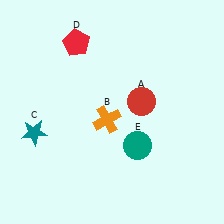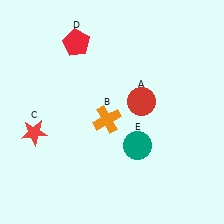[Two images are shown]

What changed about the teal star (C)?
In Image 1, C is teal. In Image 2, it changed to red.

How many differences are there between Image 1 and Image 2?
There is 1 difference between the two images.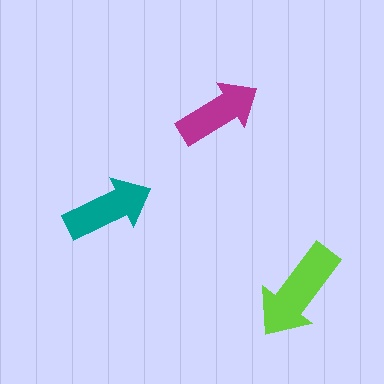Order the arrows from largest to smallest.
the lime one, the teal one, the magenta one.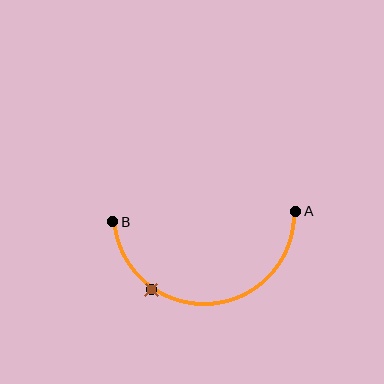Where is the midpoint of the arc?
The arc midpoint is the point on the curve farthest from the straight line joining A and B. It sits below that line.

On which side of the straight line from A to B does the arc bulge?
The arc bulges below the straight line connecting A and B.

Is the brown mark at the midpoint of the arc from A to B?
No. The brown mark lies on the arc but is closer to endpoint B. The arc midpoint would be at the point on the curve equidistant along the arc from both A and B.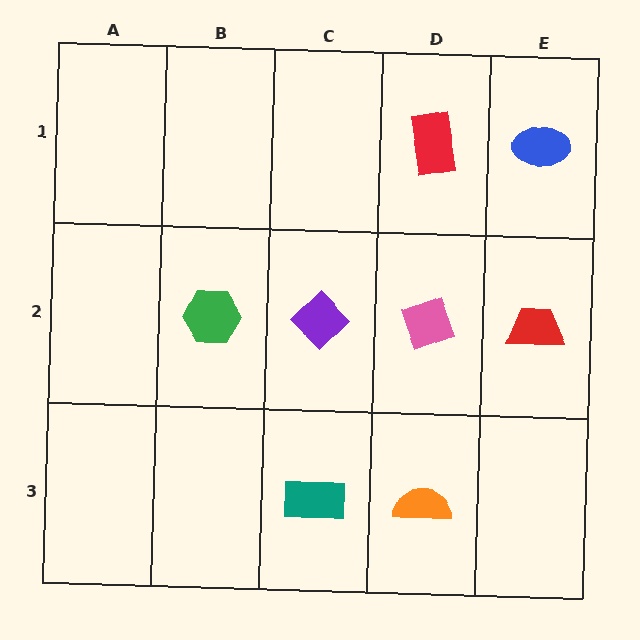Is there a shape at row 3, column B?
No, that cell is empty.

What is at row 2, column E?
A red trapezoid.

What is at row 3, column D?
An orange semicircle.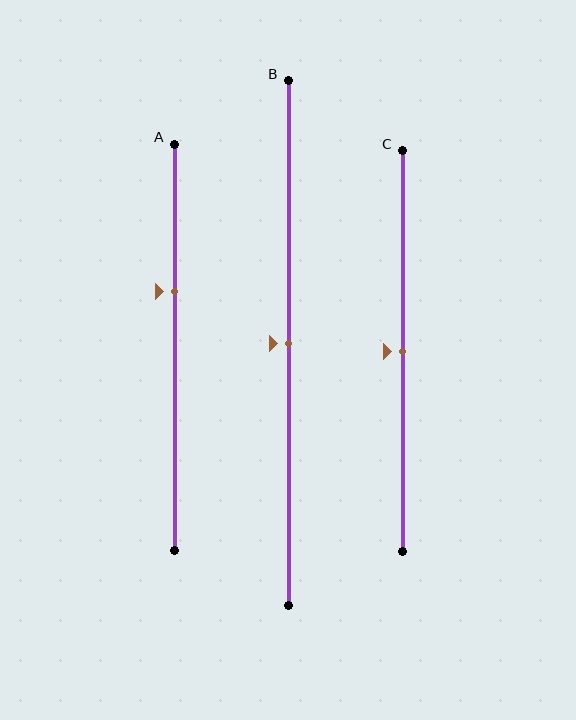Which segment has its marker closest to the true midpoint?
Segment B has its marker closest to the true midpoint.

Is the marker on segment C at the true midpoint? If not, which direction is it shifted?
Yes, the marker on segment C is at the true midpoint.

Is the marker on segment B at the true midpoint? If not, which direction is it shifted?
Yes, the marker on segment B is at the true midpoint.